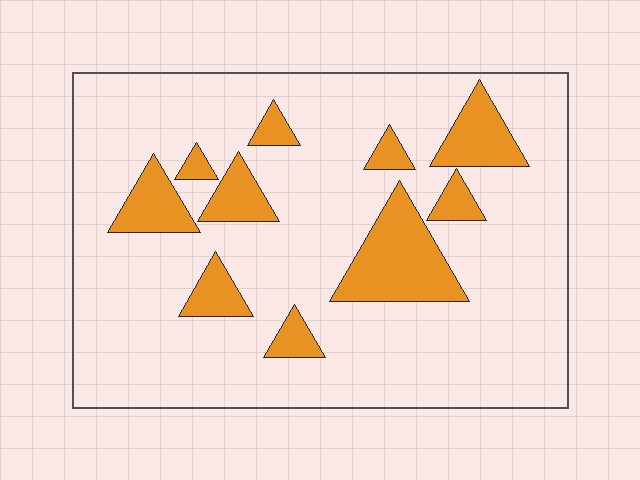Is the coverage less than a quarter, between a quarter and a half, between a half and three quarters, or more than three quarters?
Less than a quarter.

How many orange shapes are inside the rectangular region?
10.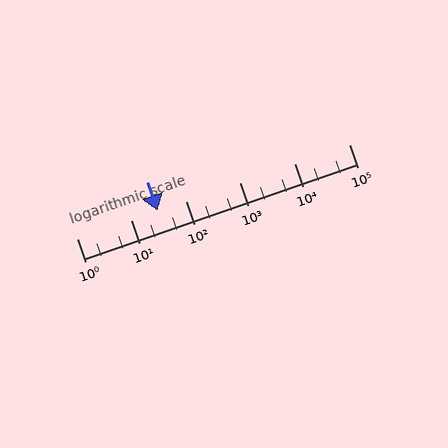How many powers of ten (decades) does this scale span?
The scale spans 5 decades, from 1 to 100000.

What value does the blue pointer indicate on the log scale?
The pointer indicates approximately 31.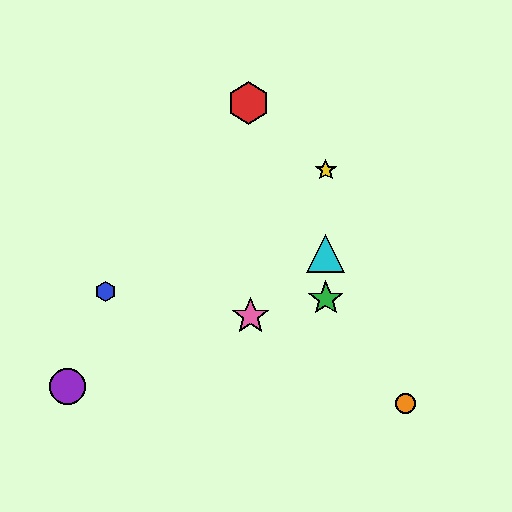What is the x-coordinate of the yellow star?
The yellow star is at x≈326.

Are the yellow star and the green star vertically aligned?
Yes, both are at x≈326.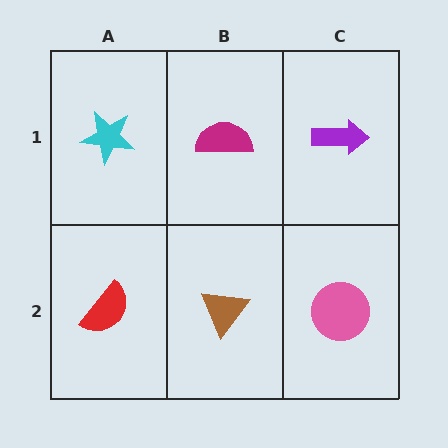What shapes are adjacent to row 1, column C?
A pink circle (row 2, column C), a magenta semicircle (row 1, column B).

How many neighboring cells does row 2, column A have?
2.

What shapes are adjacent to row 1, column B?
A brown triangle (row 2, column B), a cyan star (row 1, column A), a purple arrow (row 1, column C).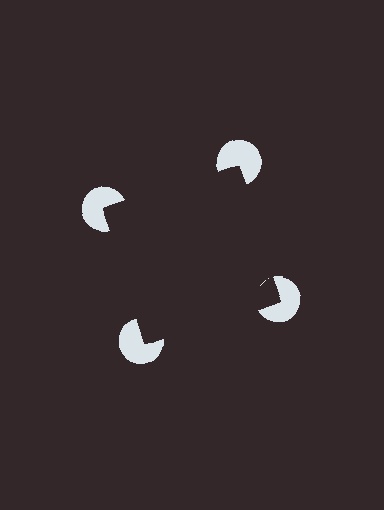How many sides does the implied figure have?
4 sides.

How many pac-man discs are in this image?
There are 4 — one at each vertex of the illusory square.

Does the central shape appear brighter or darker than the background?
It typically appears slightly darker than the background, even though no actual brightness change is drawn.